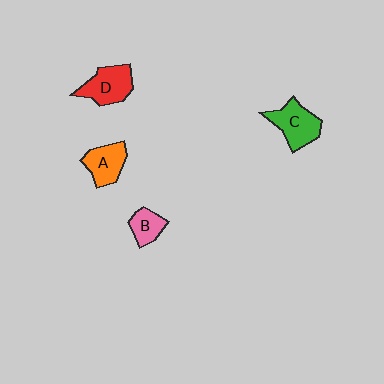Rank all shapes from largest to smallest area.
From largest to smallest: C (green), D (red), A (orange), B (pink).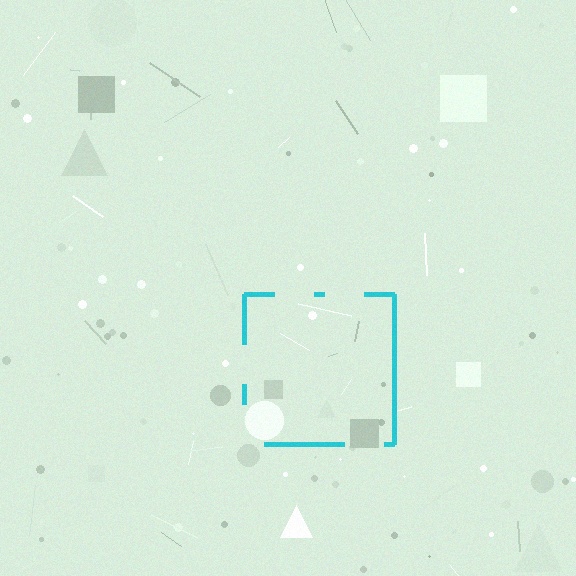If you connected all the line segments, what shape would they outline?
They would outline a square.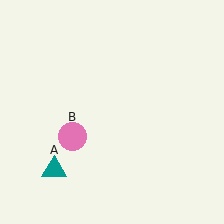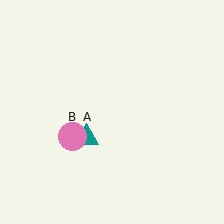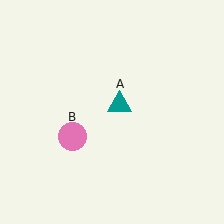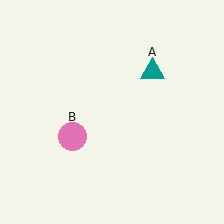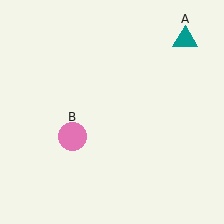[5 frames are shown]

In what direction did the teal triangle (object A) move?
The teal triangle (object A) moved up and to the right.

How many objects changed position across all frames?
1 object changed position: teal triangle (object A).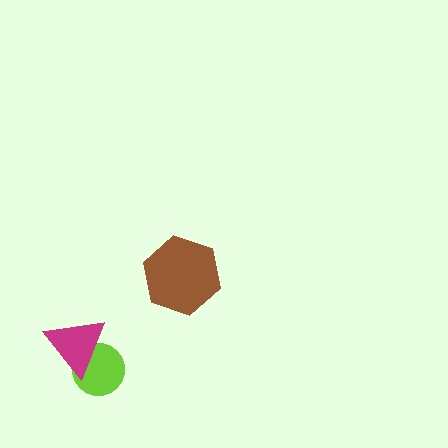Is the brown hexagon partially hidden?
No, no other shape covers it.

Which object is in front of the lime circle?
The magenta triangle is in front of the lime circle.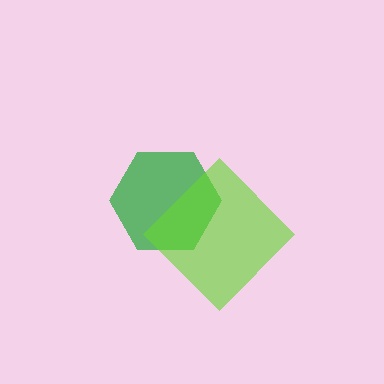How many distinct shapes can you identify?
There are 2 distinct shapes: a green hexagon, a lime diamond.